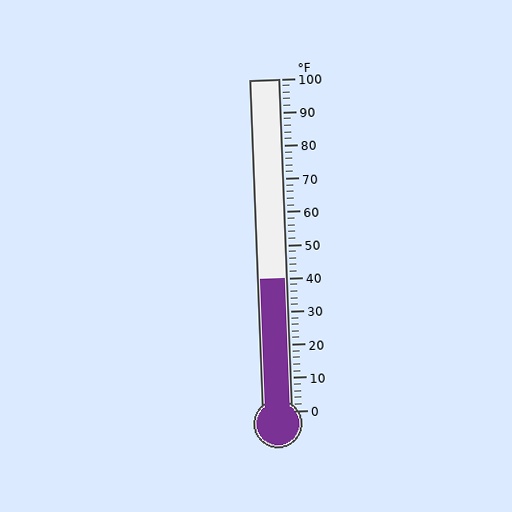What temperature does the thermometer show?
The thermometer shows approximately 40°F.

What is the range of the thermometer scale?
The thermometer scale ranges from 0°F to 100°F.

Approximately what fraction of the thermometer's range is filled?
The thermometer is filled to approximately 40% of its range.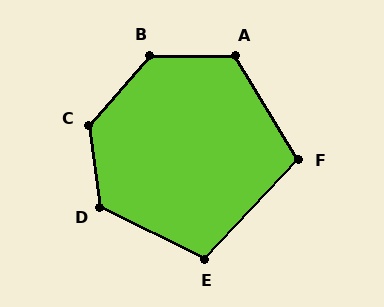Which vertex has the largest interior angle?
C, at approximately 132 degrees.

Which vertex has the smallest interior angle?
F, at approximately 105 degrees.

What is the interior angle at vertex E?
Approximately 107 degrees (obtuse).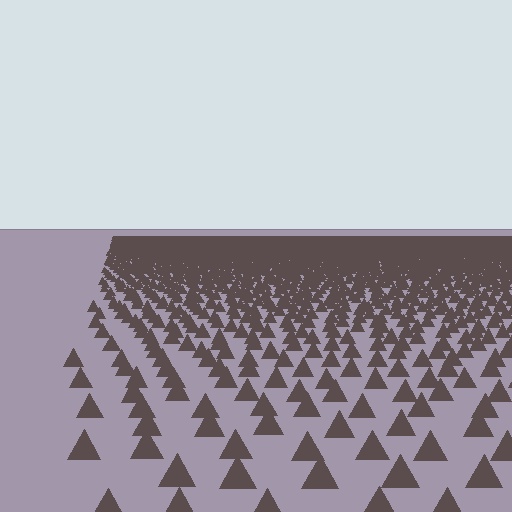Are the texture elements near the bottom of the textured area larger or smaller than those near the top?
Larger. Near the bottom, elements are closer to the viewer and appear at a bigger on-screen size.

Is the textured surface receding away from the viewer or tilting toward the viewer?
The surface is receding away from the viewer. Texture elements get smaller and denser toward the top.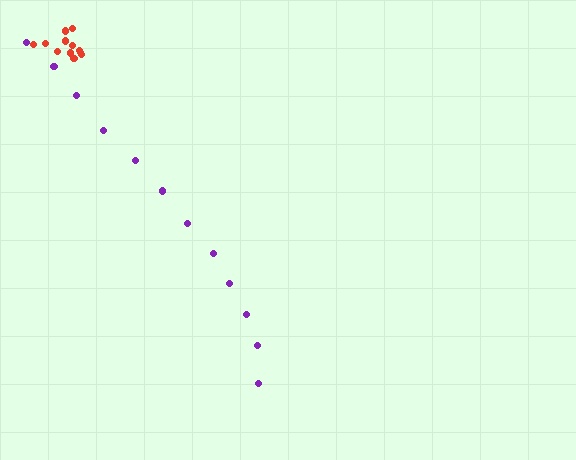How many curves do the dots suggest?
There are 2 distinct paths.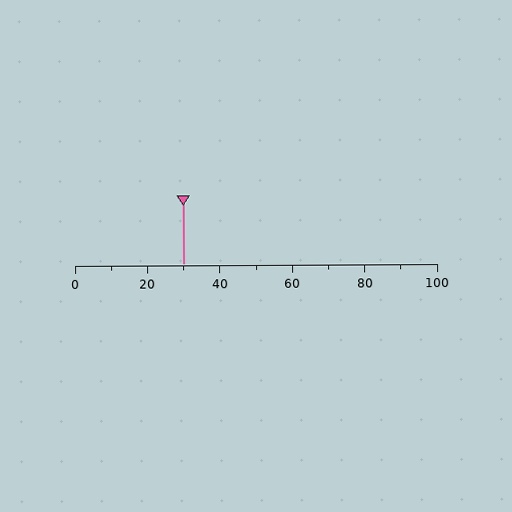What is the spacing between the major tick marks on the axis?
The major ticks are spaced 20 apart.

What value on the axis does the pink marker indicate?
The marker indicates approximately 30.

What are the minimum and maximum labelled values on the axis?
The axis runs from 0 to 100.